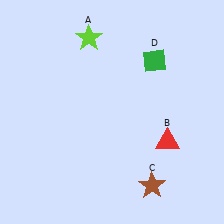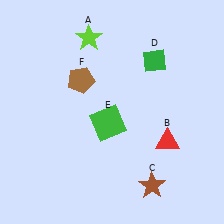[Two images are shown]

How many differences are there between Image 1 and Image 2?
There are 2 differences between the two images.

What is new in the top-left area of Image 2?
A brown pentagon (F) was added in the top-left area of Image 2.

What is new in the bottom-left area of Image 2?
A green square (E) was added in the bottom-left area of Image 2.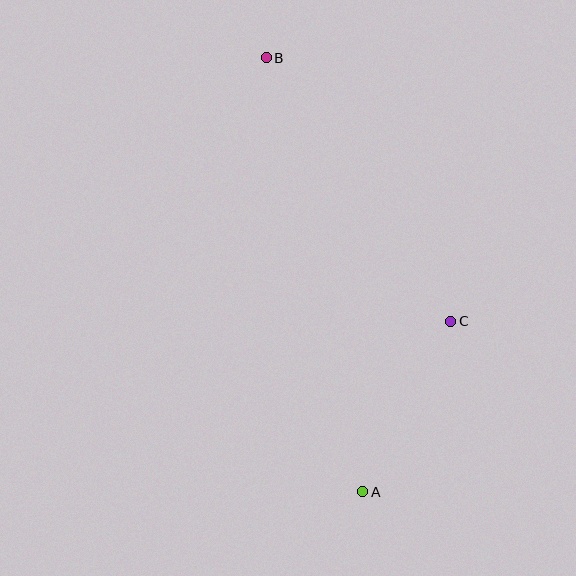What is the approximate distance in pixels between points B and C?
The distance between B and C is approximately 322 pixels.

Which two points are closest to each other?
Points A and C are closest to each other.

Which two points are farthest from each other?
Points A and B are farthest from each other.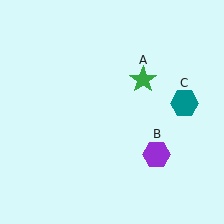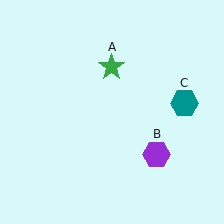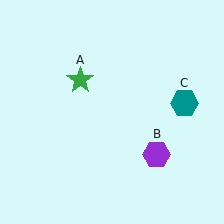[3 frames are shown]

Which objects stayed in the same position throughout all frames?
Purple hexagon (object B) and teal hexagon (object C) remained stationary.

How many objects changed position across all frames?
1 object changed position: green star (object A).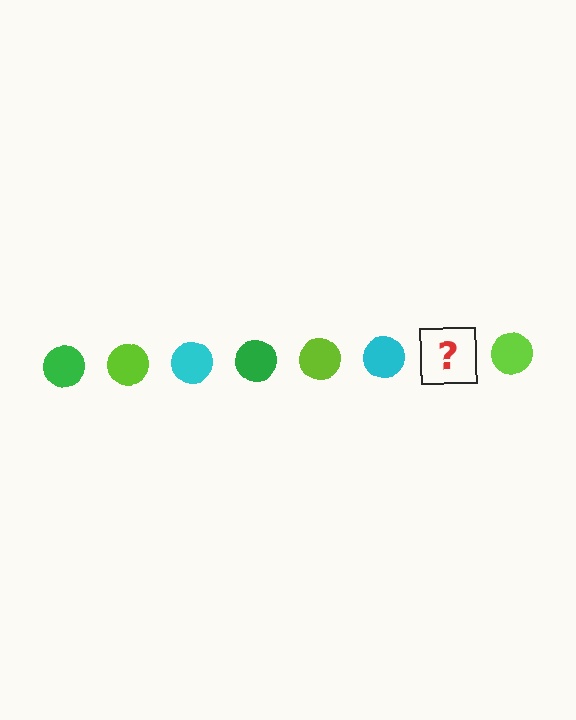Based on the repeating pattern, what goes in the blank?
The blank should be a green circle.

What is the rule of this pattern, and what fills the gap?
The rule is that the pattern cycles through green, lime, cyan circles. The gap should be filled with a green circle.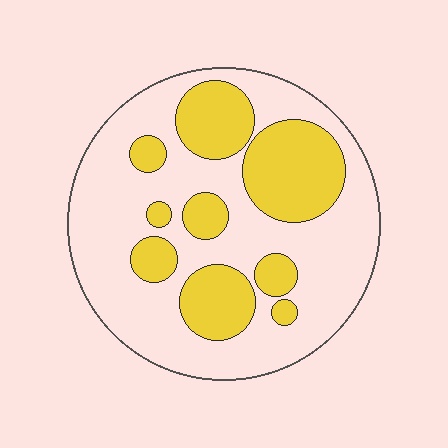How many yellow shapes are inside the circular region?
9.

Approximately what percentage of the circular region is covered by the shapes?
Approximately 35%.